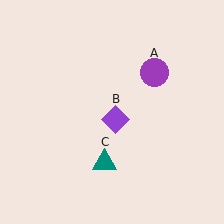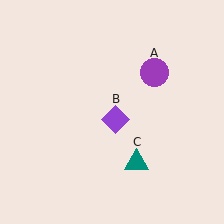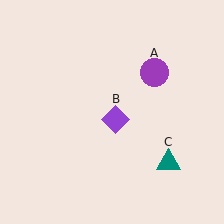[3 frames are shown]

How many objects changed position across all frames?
1 object changed position: teal triangle (object C).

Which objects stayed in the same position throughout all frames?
Purple circle (object A) and purple diamond (object B) remained stationary.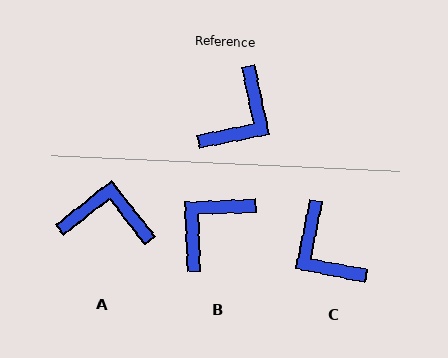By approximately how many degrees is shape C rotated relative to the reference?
Approximately 113 degrees clockwise.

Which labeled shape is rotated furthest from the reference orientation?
B, about 170 degrees away.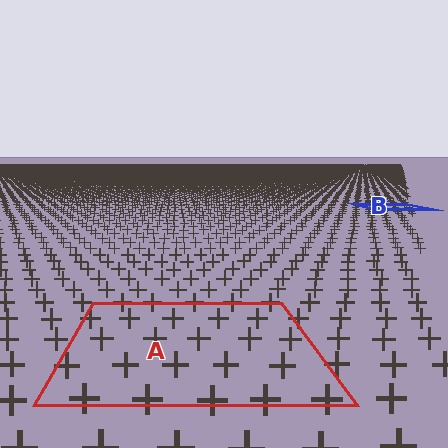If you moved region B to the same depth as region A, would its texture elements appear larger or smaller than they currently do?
They would appear larger. At a closer depth, the same texture elements are projected at a bigger on-screen size.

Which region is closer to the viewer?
Region A is closer. The texture elements there are larger and more spread out.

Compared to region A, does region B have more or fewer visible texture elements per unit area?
Region B has more texture elements per unit area — they are packed more densely because it is farther away.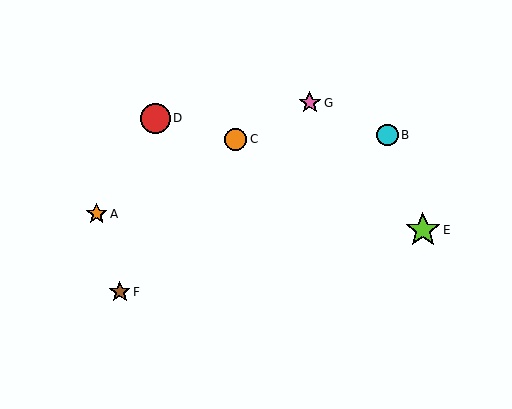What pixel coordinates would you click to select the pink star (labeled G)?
Click at (310, 103) to select the pink star G.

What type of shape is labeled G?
Shape G is a pink star.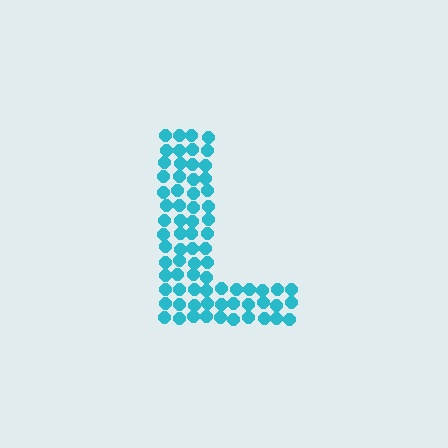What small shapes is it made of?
It is made of small circles.